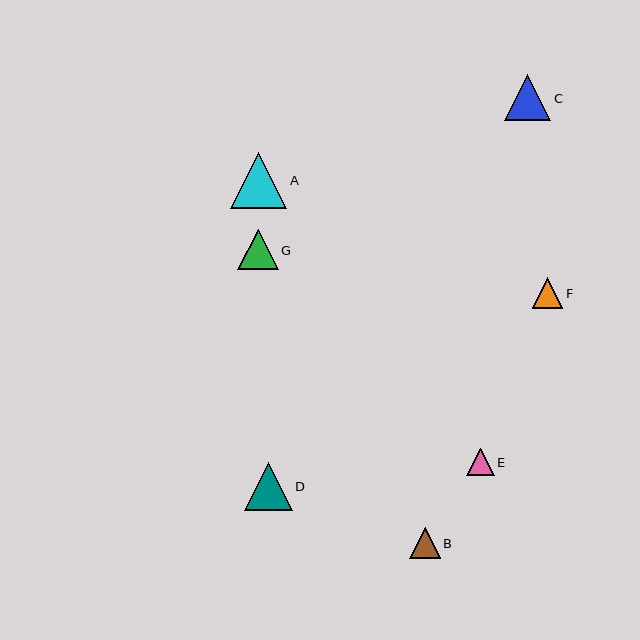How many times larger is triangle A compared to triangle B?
Triangle A is approximately 1.8 times the size of triangle B.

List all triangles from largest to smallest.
From largest to smallest: A, D, C, G, B, F, E.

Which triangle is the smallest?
Triangle E is the smallest with a size of approximately 28 pixels.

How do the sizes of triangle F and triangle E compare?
Triangle F and triangle E are approximately the same size.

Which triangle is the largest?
Triangle A is the largest with a size of approximately 56 pixels.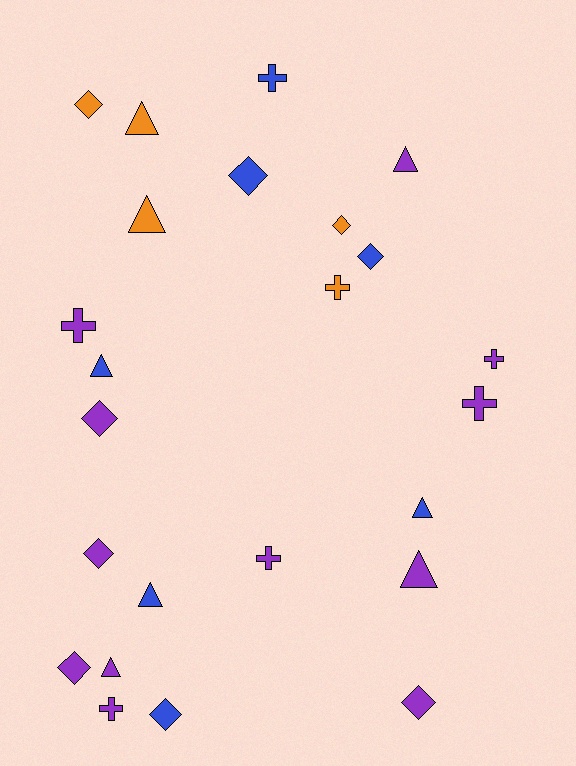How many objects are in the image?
There are 24 objects.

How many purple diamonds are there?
There are 4 purple diamonds.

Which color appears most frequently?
Purple, with 12 objects.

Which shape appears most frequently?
Diamond, with 9 objects.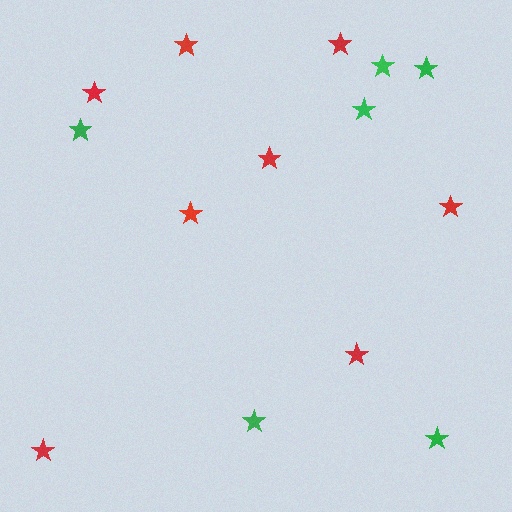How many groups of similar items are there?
There are 2 groups: one group of red stars (8) and one group of green stars (6).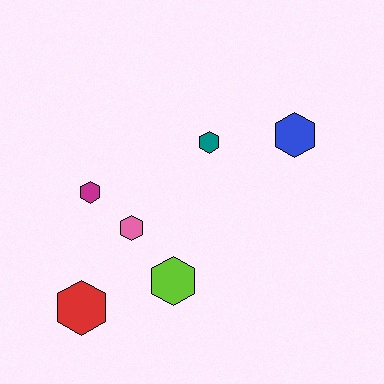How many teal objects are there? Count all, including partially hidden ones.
There is 1 teal object.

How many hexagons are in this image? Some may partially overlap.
There are 6 hexagons.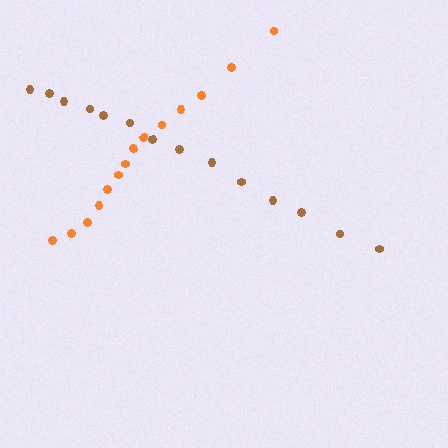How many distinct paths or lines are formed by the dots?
There are 2 distinct paths.